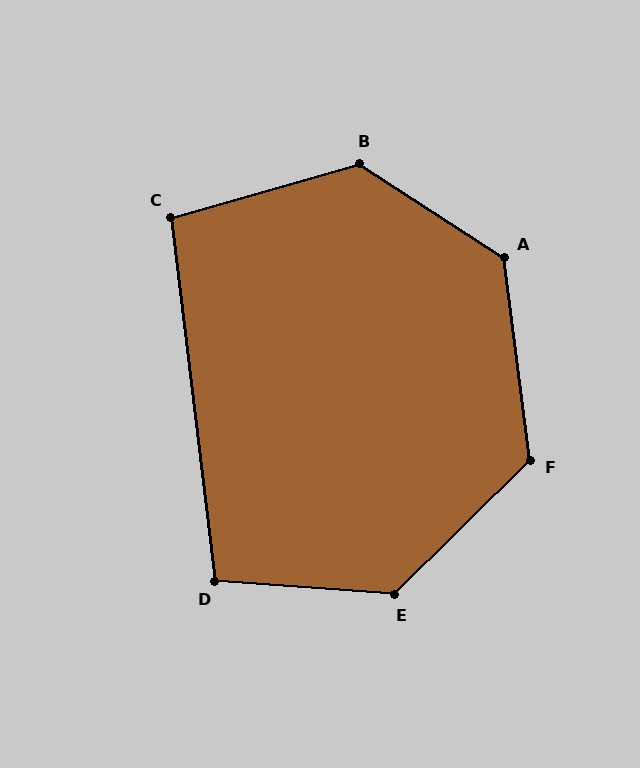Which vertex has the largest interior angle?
B, at approximately 131 degrees.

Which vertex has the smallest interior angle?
C, at approximately 99 degrees.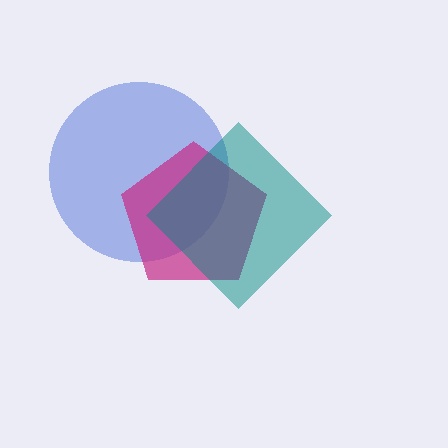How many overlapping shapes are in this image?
There are 3 overlapping shapes in the image.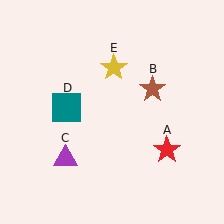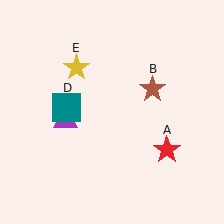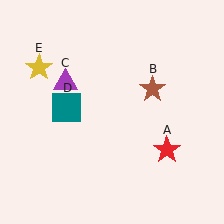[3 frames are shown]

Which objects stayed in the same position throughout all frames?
Red star (object A) and brown star (object B) and teal square (object D) remained stationary.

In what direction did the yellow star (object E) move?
The yellow star (object E) moved left.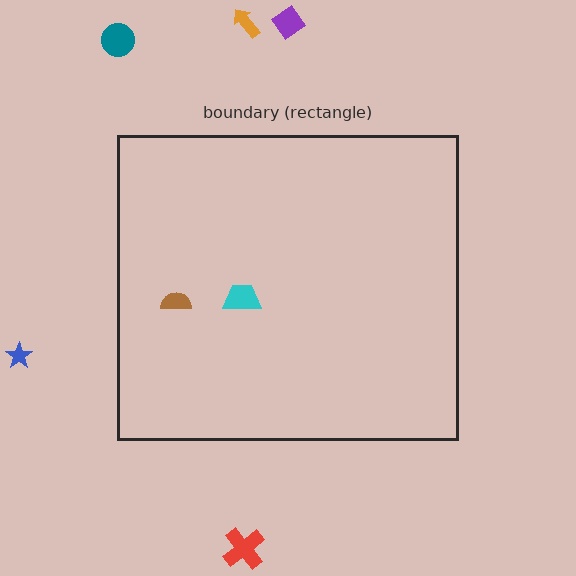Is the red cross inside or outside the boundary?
Outside.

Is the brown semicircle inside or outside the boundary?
Inside.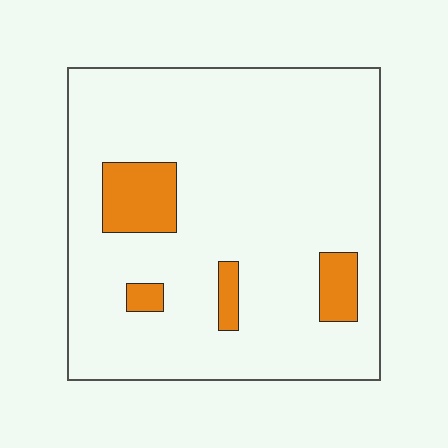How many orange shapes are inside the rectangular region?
4.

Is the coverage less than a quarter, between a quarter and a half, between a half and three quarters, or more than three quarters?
Less than a quarter.